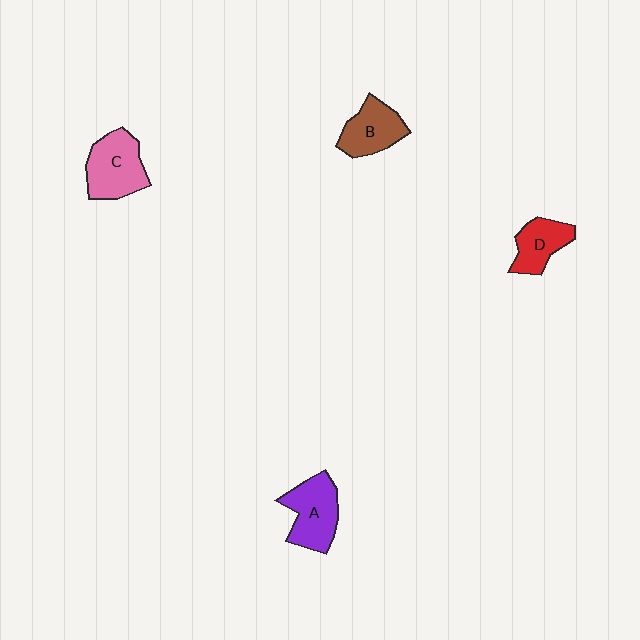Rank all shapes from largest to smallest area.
From largest to smallest: C (pink), A (purple), B (brown), D (red).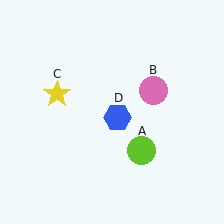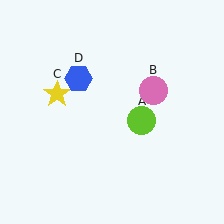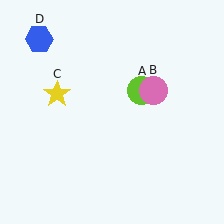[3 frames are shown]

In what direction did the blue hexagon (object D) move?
The blue hexagon (object D) moved up and to the left.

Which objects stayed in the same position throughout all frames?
Pink circle (object B) and yellow star (object C) remained stationary.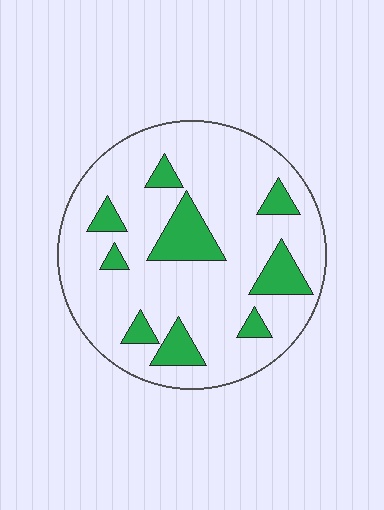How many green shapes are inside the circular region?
9.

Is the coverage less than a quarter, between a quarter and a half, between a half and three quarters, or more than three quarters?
Less than a quarter.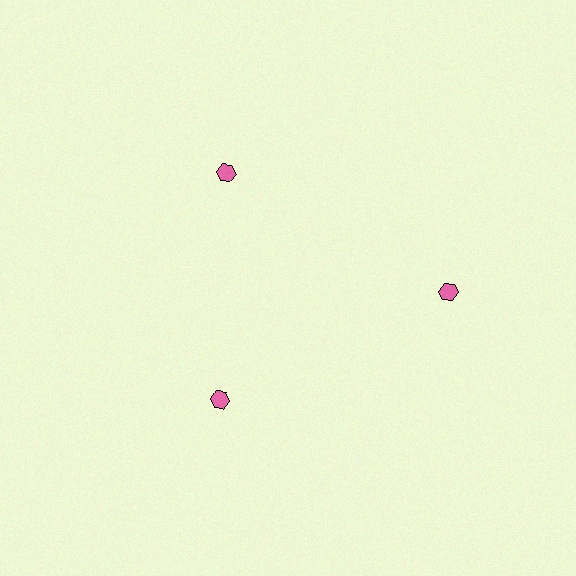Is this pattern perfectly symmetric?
No. The 3 pink hexagons are arranged in a ring, but one element near the 3 o'clock position is pushed outward from the center, breaking the 3-fold rotational symmetry.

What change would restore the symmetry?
The symmetry would be restored by moving it inward, back onto the ring so that all 3 hexagons sit at equal angles and equal distance from the center.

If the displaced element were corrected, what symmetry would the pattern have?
It would have 3-fold rotational symmetry — the pattern would map onto itself every 120 degrees.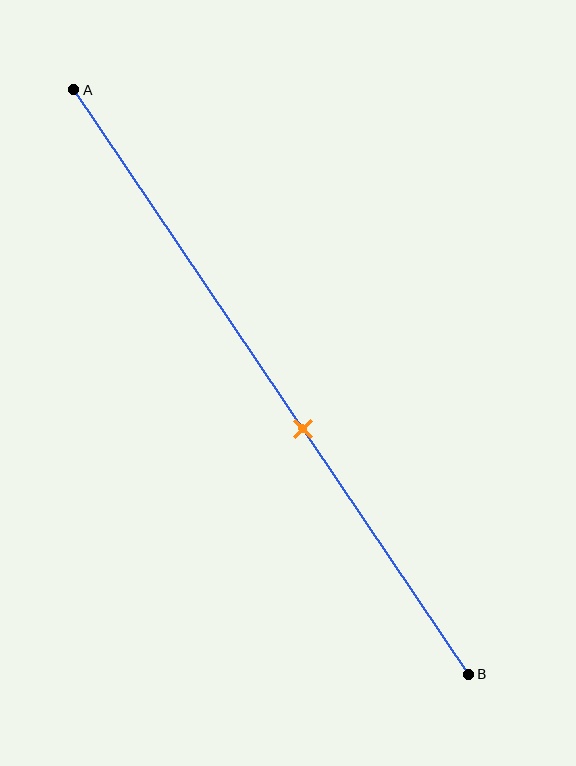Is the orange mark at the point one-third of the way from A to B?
No, the mark is at about 60% from A, not at the 33% one-third point.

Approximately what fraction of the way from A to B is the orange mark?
The orange mark is approximately 60% of the way from A to B.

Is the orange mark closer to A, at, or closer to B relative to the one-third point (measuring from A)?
The orange mark is closer to point B than the one-third point of segment AB.